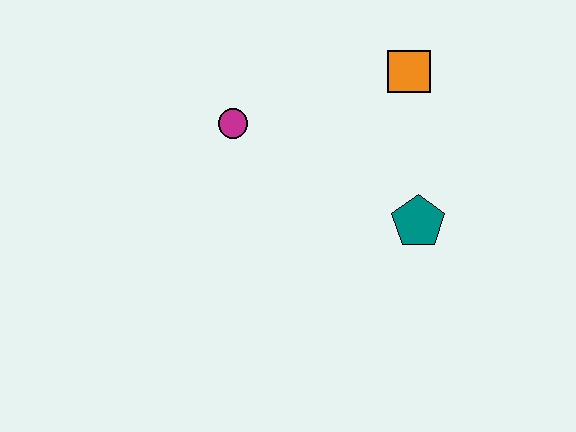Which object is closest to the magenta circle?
The orange square is closest to the magenta circle.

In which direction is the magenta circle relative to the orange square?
The magenta circle is to the left of the orange square.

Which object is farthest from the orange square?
The magenta circle is farthest from the orange square.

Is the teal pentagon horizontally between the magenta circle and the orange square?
No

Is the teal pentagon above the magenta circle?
No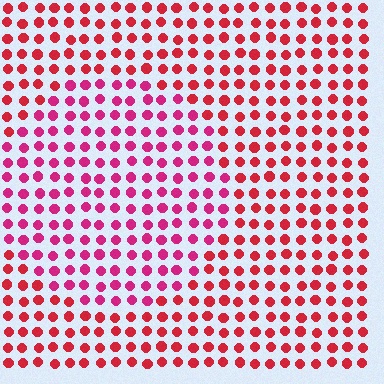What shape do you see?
I see a circle.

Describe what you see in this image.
The image is filled with small red elements in a uniform arrangement. A circle-shaped region is visible where the elements are tinted to a slightly different hue, forming a subtle color boundary.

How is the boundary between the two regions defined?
The boundary is defined purely by a slight shift in hue (about 26 degrees). Spacing, size, and orientation are identical on both sides.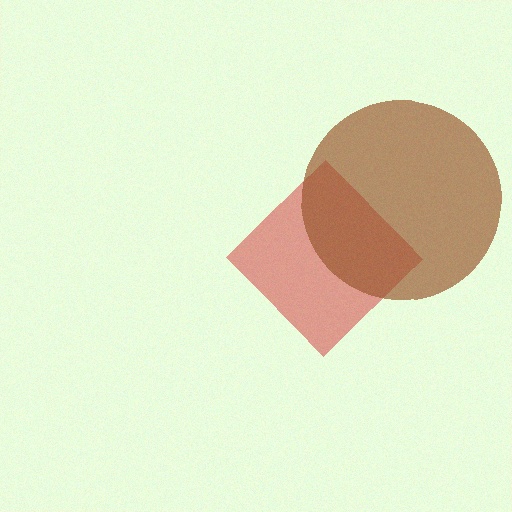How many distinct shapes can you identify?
There are 2 distinct shapes: a red diamond, a brown circle.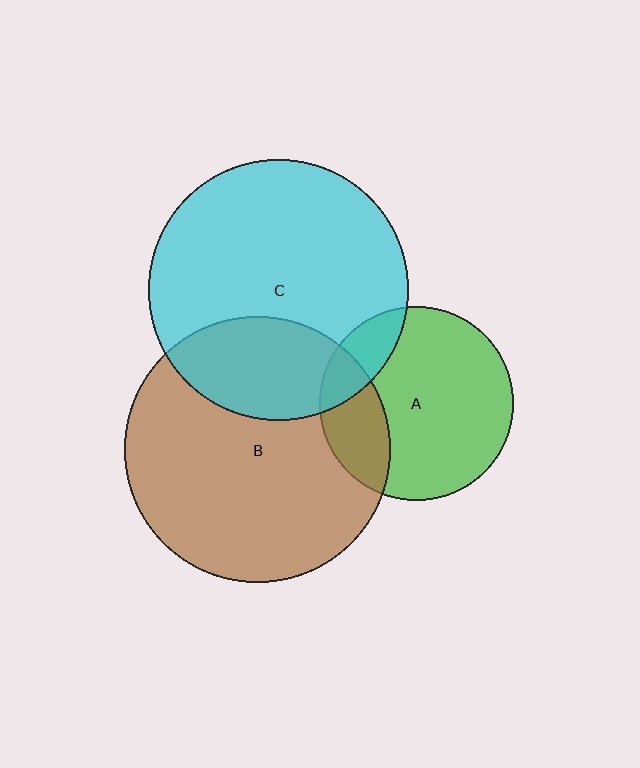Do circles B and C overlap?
Yes.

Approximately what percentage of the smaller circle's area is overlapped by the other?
Approximately 30%.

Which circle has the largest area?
Circle B (brown).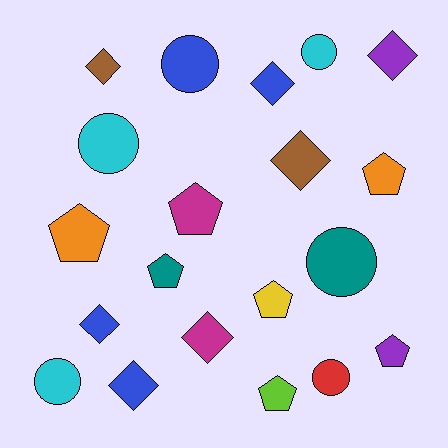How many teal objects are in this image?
There are 2 teal objects.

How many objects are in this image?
There are 20 objects.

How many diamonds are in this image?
There are 7 diamonds.